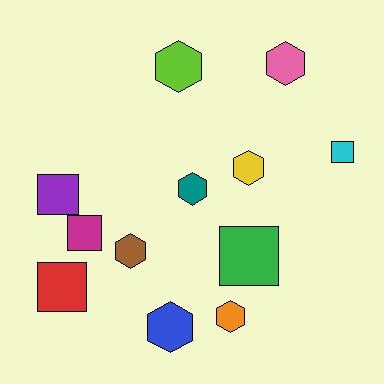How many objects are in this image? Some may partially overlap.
There are 12 objects.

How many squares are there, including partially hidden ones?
There are 5 squares.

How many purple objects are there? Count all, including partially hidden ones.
There is 1 purple object.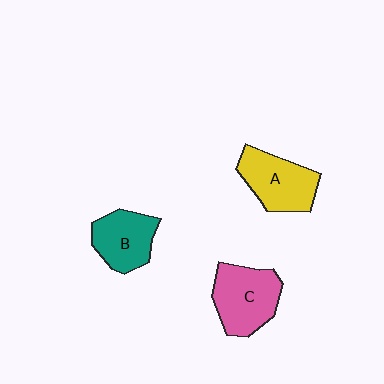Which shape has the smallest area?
Shape B (teal).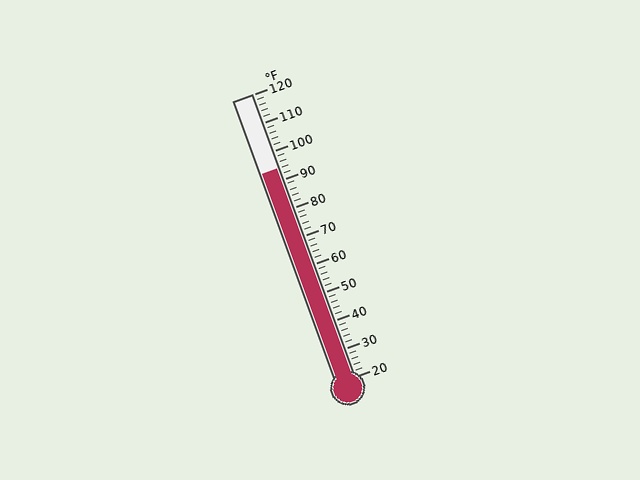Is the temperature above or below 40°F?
The temperature is above 40°F.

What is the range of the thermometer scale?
The thermometer scale ranges from 20°F to 120°F.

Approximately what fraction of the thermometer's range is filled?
The thermometer is filled to approximately 75% of its range.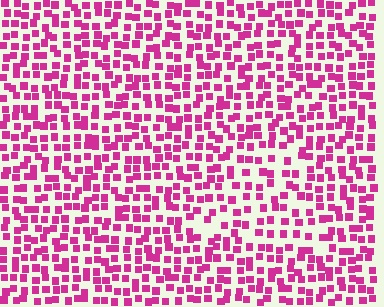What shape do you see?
I see a triangle.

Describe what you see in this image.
The image contains small magenta elements arranged at two different densities. A triangle-shaped region is visible where the elements are less densely packed than the surrounding area.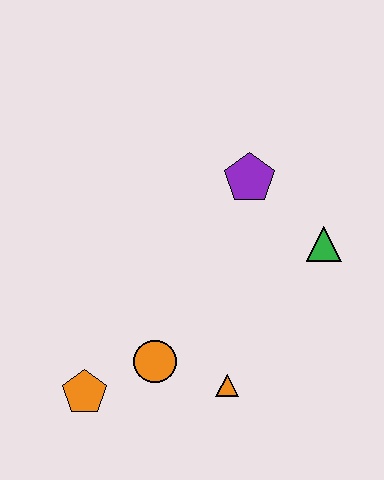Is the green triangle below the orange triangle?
No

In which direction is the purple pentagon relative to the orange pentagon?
The purple pentagon is above the orange pentagon.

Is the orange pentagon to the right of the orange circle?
No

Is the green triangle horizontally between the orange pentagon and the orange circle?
No